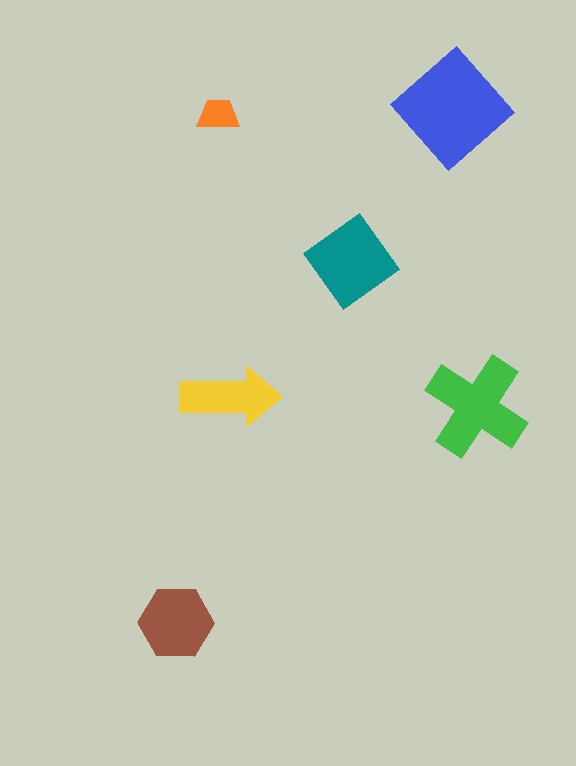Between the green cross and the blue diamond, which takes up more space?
The blue diamond.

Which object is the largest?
The blue diamond.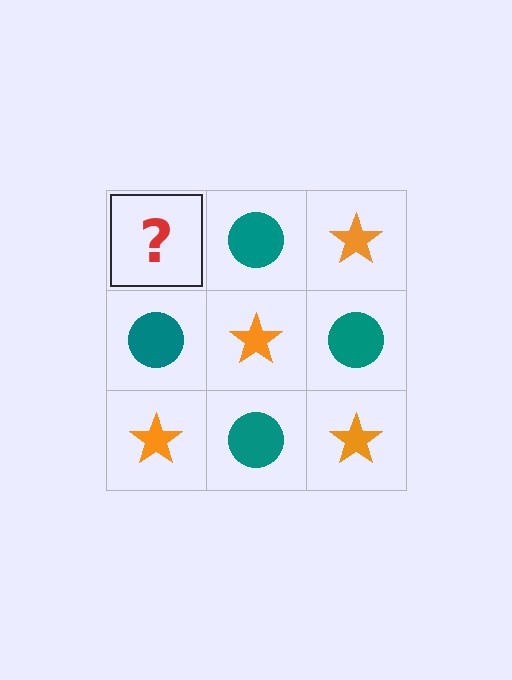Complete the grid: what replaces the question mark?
The question mark should be replaced with an orange star.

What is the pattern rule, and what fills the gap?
The rule is that it alternates orange star and teal circle in a checkerboard pattern. The gap should be filled with an orange star.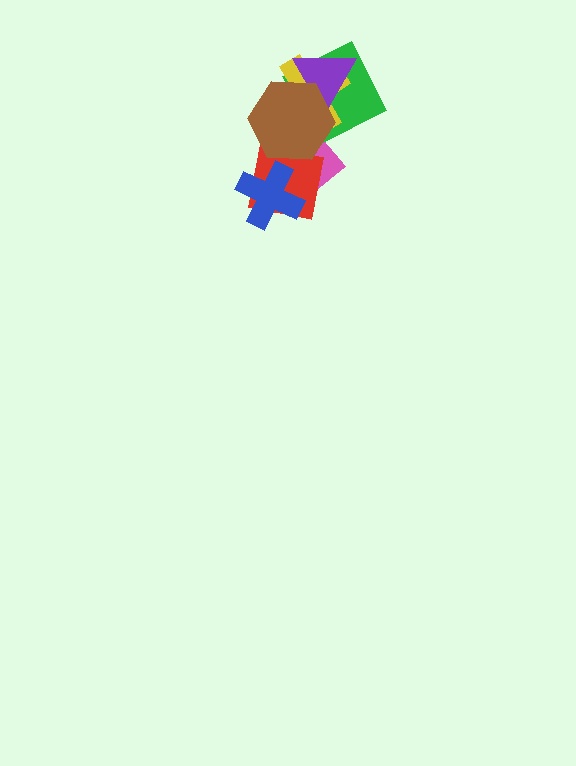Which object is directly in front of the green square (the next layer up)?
The yellow cross is directly in front of the green square.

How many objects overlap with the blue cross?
2 objects overlap with the blue cross.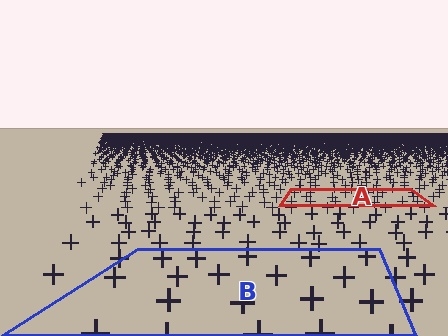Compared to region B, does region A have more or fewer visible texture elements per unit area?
Region A has more texture elements per unit area — they are packed more densely because it is farther away.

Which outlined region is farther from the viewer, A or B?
Region A is farther from the viewer — the texture elements inside it appear smaller and more densely packed.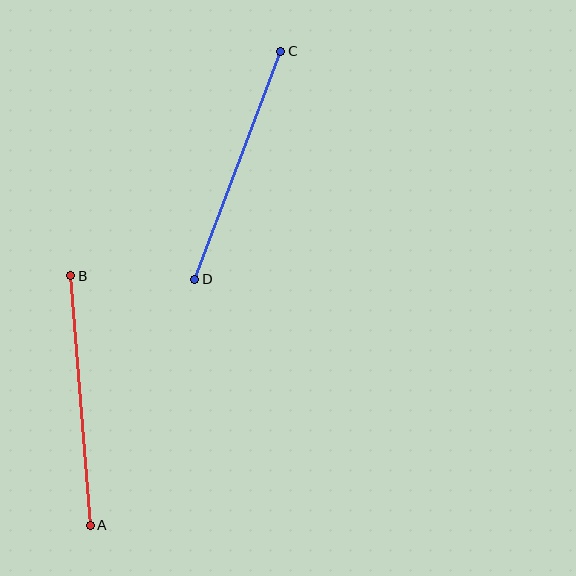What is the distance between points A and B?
The distance is approximately 250 pixels.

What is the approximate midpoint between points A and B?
The midpoint is at approximately (81, 400) pixels.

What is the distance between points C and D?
The distance is approximately 243 pixels.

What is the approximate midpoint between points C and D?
The midpoint is at approximately (238, 165) pixels.